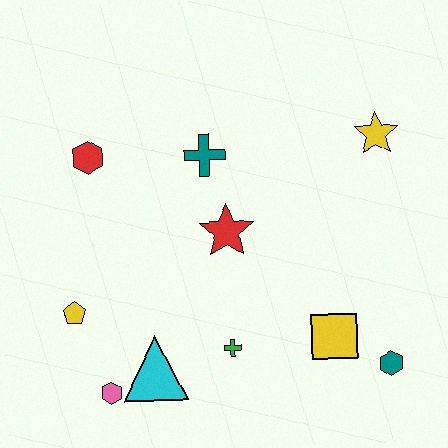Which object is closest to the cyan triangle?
The pink hexagon is closest to the cyan triangle.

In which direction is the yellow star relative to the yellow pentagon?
The yellow star is to the right of the yellow pentagon.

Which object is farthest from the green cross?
The yellow star is farthest from the green cross.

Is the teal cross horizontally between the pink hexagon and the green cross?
Yes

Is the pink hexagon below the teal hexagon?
Yes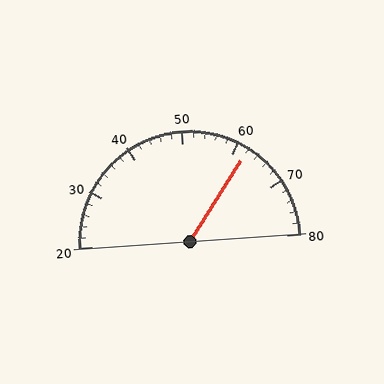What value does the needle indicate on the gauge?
The needle indicates approximately 62.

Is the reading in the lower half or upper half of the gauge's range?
The reading is in the upper half of the range (20 to 80).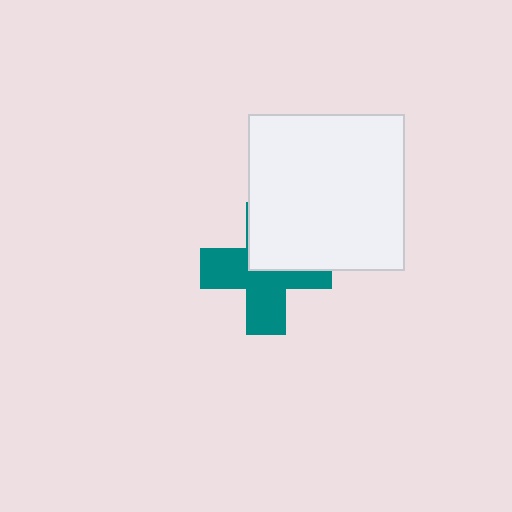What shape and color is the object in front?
The object in front is a white square.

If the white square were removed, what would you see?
You would see the complete teal cross.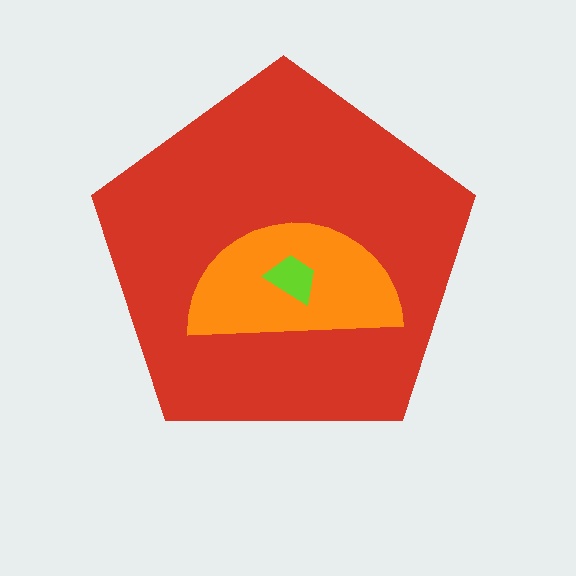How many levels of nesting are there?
3.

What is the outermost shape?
The red pentagon.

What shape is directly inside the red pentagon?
The orange semicircle.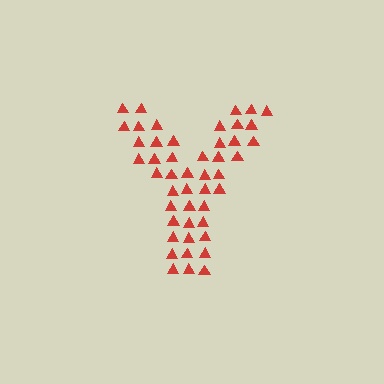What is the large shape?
The large shape is the letter Y.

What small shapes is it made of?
It is made of small triangles.